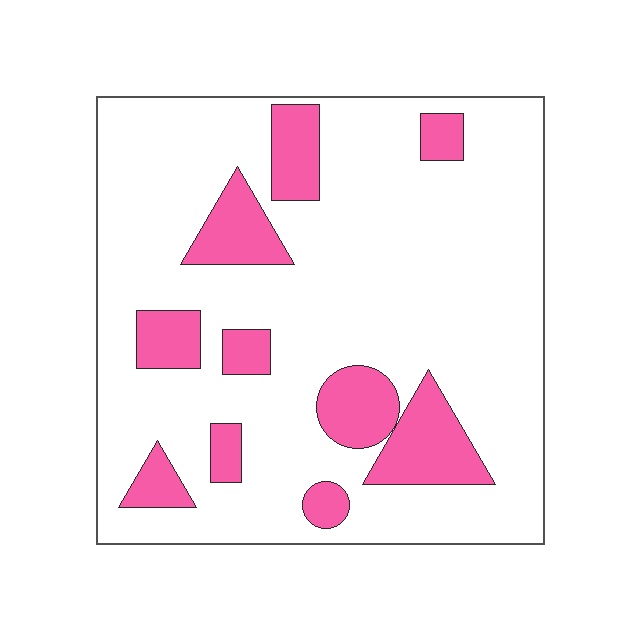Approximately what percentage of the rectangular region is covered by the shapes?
Approximately 20%.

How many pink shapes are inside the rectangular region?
10.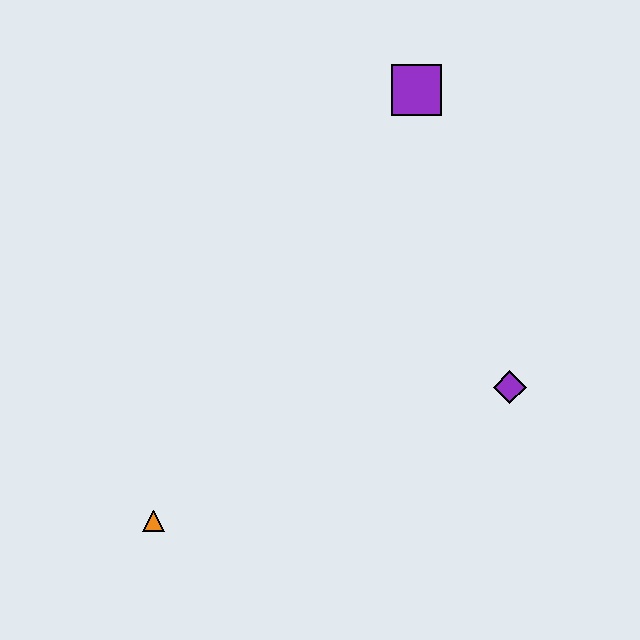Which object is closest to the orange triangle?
The purple diamond is closest to the orange triangle.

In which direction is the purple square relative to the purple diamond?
The purple square is above the purple diamond.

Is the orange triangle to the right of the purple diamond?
No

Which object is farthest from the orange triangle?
The purple square is farthest from the orange triangle.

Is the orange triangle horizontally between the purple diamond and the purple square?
No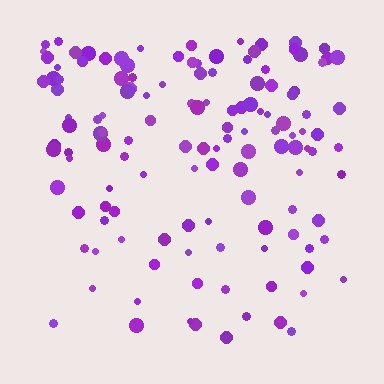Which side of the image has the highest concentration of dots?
The top.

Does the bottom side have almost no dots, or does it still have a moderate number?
Still a moderate number, just noticeably fewer than the top.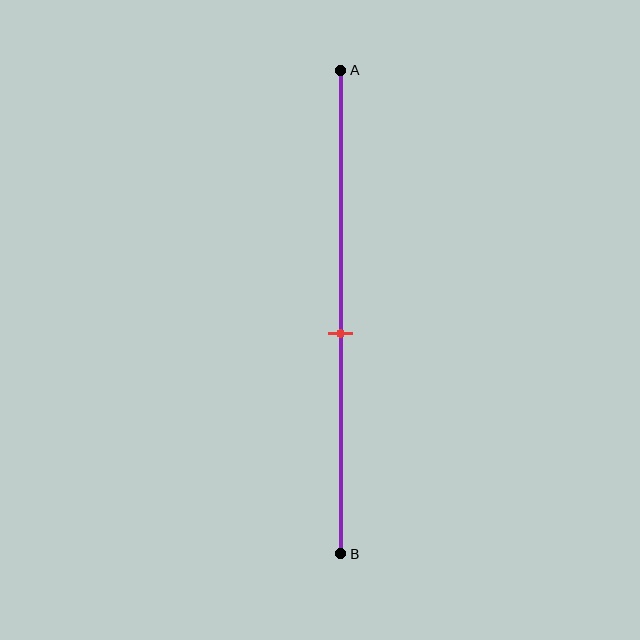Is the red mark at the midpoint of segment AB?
No, the mark is at about 55% from A, not at the 50% midpoint.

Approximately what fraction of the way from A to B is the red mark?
The red mark is approximately 55% of the way from A to B.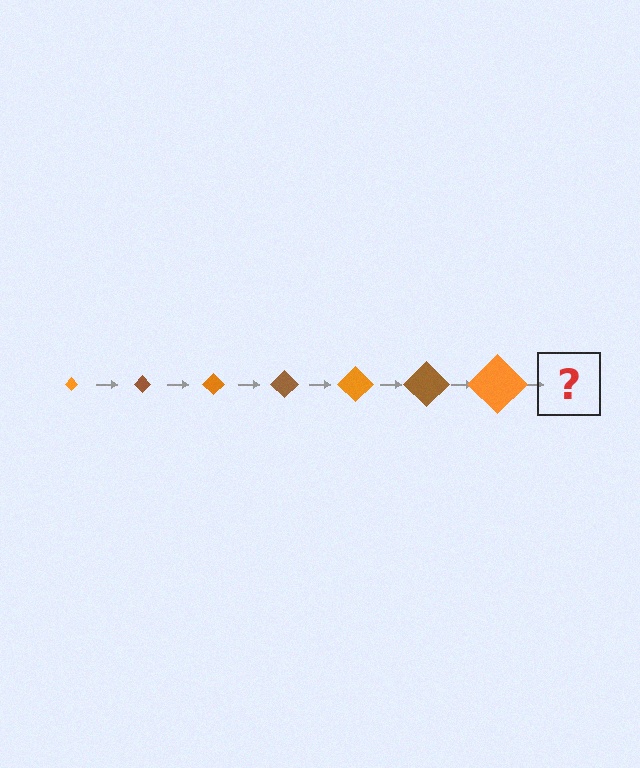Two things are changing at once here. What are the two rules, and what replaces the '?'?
The two rules are that the diamond grows larger each step and the color cycles through orange and brown. The '?' should be a brown diamond, larger than the previous one.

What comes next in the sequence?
The next element should be a brown diamond, larger than the previous one.